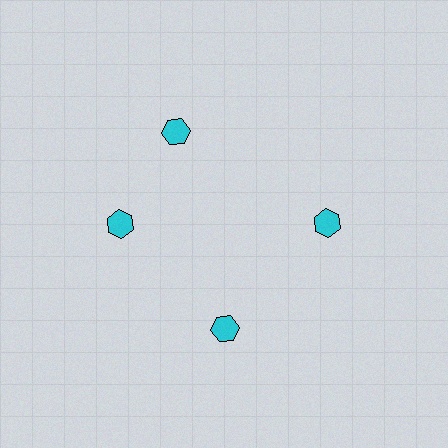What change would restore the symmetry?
The symmetry would be restored by rotating it back into even spacing with its neighbors so that all 4 hexagons sit at equal angles and equal distance from the center.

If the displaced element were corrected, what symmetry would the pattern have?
It would have 4-fold rotational symmetry — the pattern would map onto itself every 90 degrees.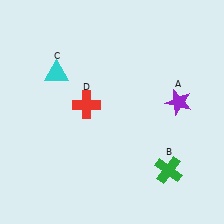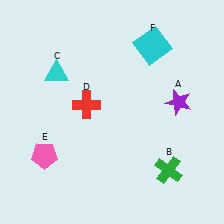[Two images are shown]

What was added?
A pink pentagon (E), a cyan square (F) were added in Image 2.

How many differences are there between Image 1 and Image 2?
There are 2 differences between the two images.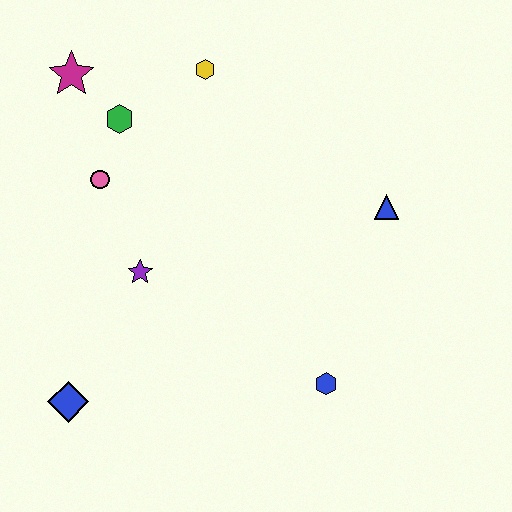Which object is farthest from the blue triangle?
The blue diamond is farthest from the blue triangle.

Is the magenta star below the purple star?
No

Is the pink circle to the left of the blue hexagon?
Yes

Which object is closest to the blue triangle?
The blue hexagon is closest to the blue triangle.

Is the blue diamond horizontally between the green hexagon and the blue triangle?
No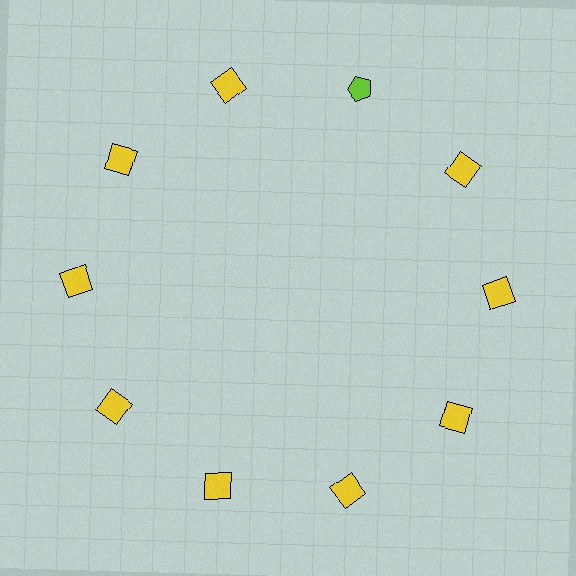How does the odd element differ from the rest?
It differs in both color (lime instead of yellow) and shape (pentagon instead of square).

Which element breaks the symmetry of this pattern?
The lime pentagon at roughly the 1 o'clock position breaks the symmetry. All other shapes are yellow squares.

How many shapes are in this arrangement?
There are 10 shapes arranged in a ring pattern.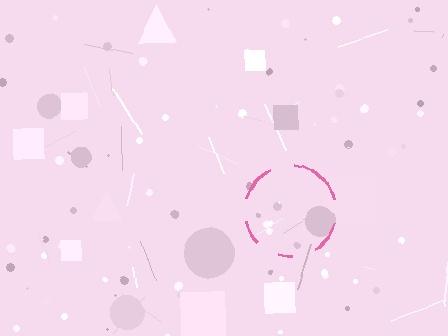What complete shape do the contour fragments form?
The contour fragments form a circle.